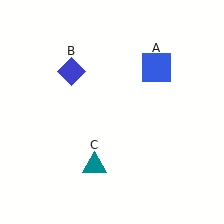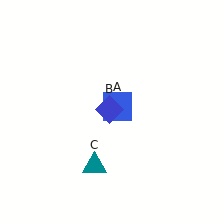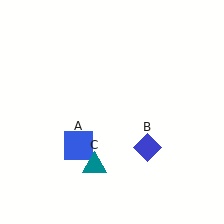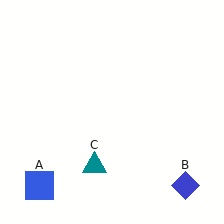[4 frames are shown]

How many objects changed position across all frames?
2 objects changed position: blue square (object A), blue diamond (object B).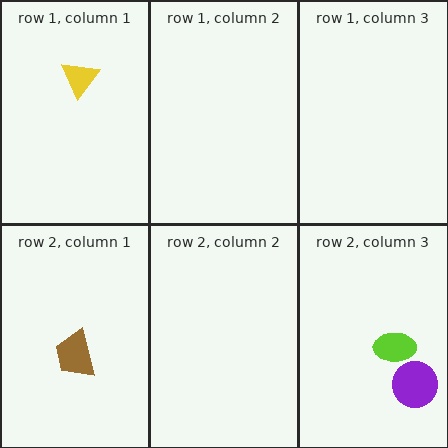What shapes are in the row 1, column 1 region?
The yellow triangle.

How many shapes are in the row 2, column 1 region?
1.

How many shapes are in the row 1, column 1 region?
1.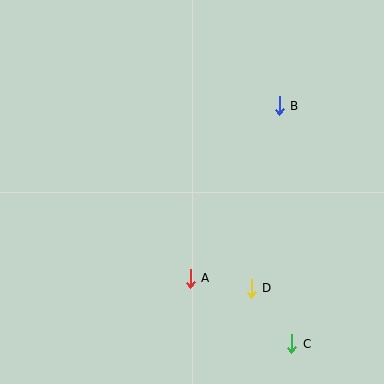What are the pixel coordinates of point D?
Point D is at (251, 288).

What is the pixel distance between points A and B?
The distance between A and B is 194 pixels.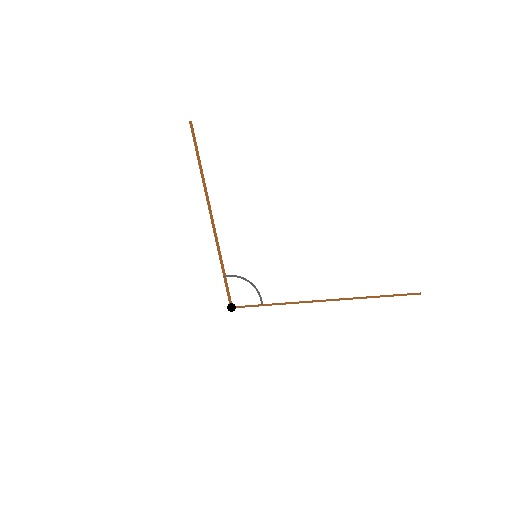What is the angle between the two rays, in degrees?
Approximately 98 degrees.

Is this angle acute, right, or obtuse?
It is obtuse.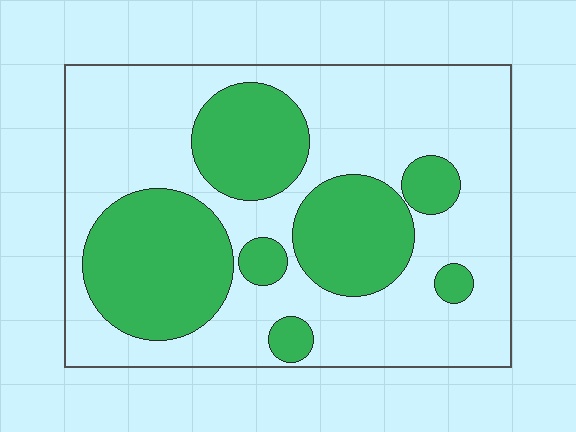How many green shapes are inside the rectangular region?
7.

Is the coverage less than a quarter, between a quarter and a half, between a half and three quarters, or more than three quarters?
Between a quarter and a half.